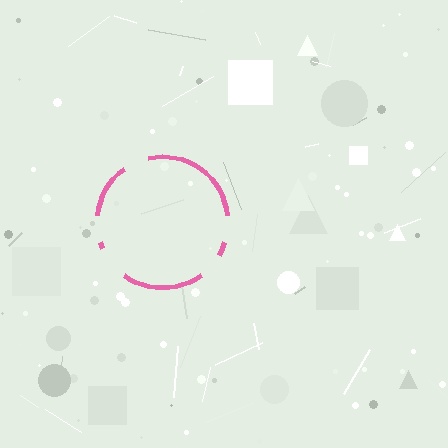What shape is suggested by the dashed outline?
The dashed outline suggests a circle.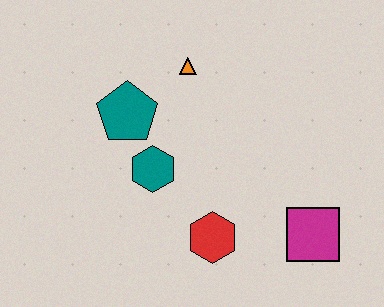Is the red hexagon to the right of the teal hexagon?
Yes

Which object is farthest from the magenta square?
The teal pentagon is farthest from the magenta square.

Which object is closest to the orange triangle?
The teal pentagon is closest to the orange triangle.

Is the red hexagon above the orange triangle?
No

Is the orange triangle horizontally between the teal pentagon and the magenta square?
Yes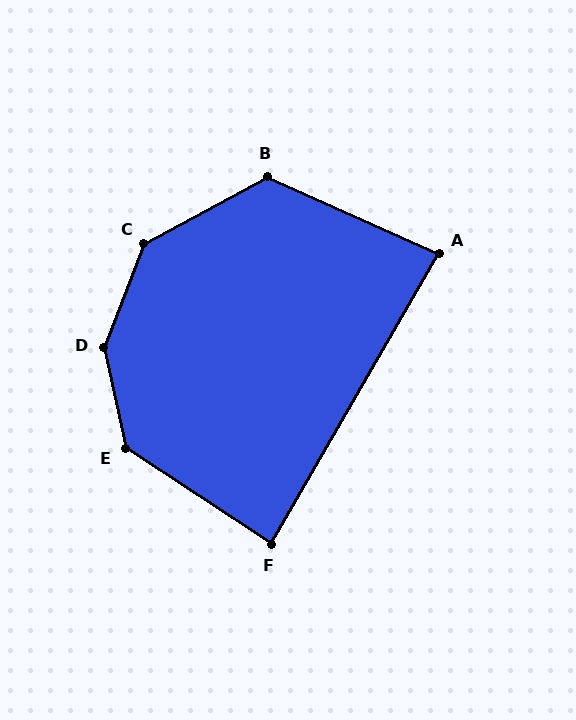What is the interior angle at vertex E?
Approximately 136 degrees (obtuse).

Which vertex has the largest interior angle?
D, at approximately 146 degrees.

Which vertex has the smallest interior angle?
A, at approximately 84 degrees.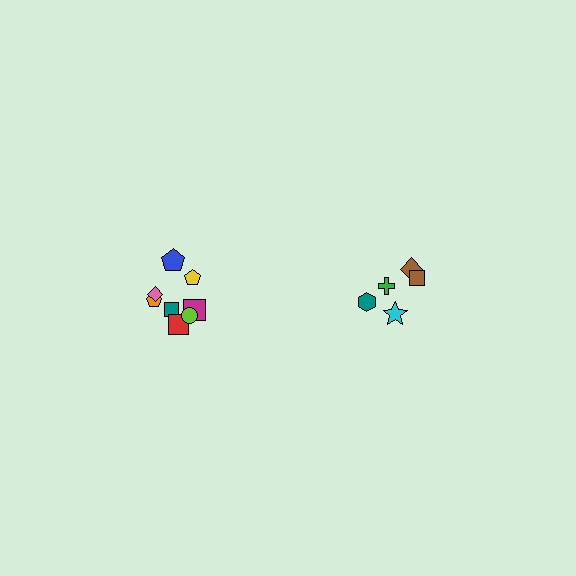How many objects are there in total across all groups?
There are 13 objects.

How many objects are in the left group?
There are 8 objects.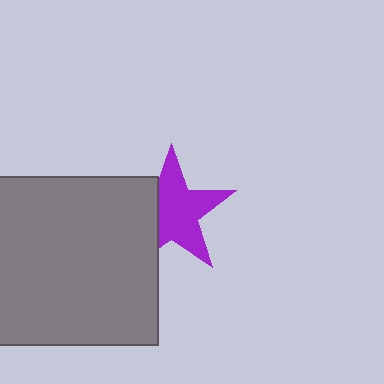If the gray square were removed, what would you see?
You would see the complete purple star.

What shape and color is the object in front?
The object in front is a gray square.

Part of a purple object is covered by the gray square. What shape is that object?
It is a star.